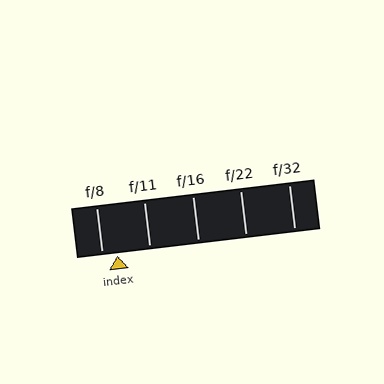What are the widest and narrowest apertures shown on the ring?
The widest aperture shown is f/8 and the narrowest is f/32.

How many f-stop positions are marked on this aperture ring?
There are 5 f-stop positions marked.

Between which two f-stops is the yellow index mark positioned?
The index mark is between f/8 and f/11.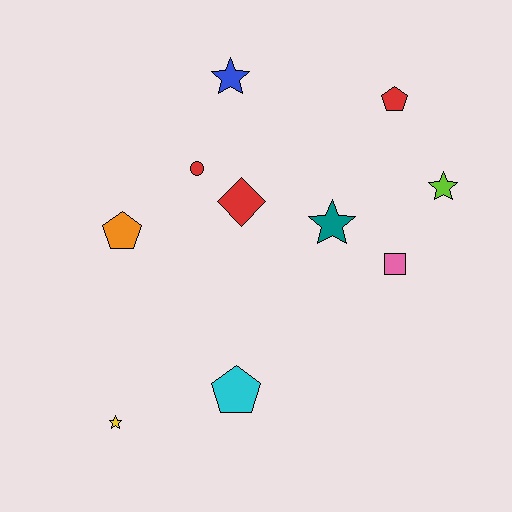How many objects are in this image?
There are 10 objects.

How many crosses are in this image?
There are no crosses.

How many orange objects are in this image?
There is 1 orange object.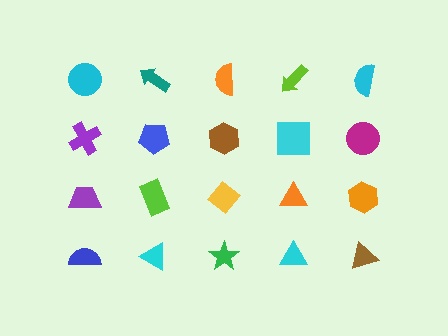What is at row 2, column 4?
A cyan square.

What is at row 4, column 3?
A green star.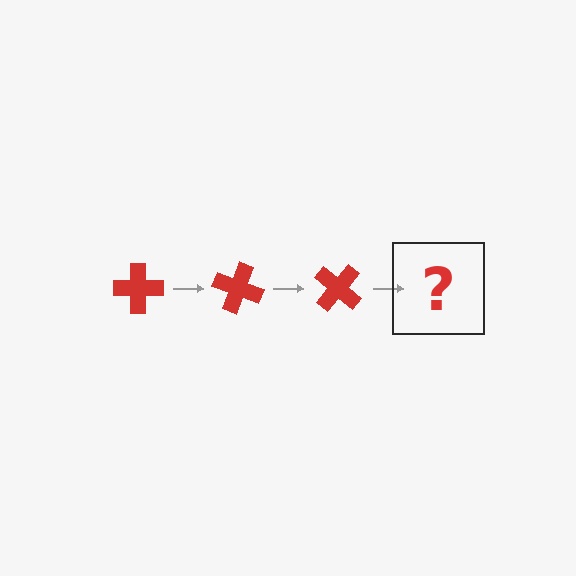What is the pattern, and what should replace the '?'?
The pattern is that the cross rotates 20 degrees each step. The '?' should be a red cross rotated 60 degrees.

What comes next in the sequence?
The next element should be a red cross rotated 60 degrees.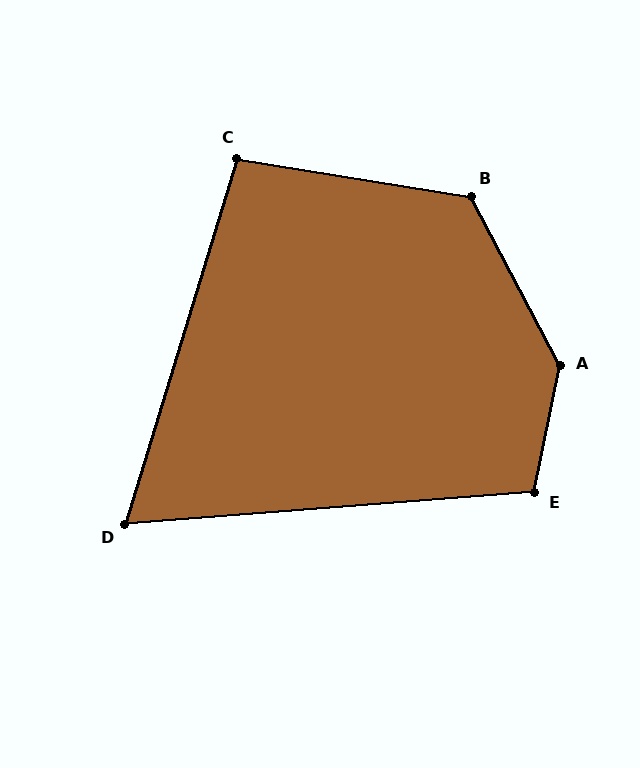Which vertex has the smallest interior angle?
D, at approximately 69 degrees.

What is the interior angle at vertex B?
Approximately 127 degrees (obtuse).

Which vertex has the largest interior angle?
A, at approximately 141 degrees.